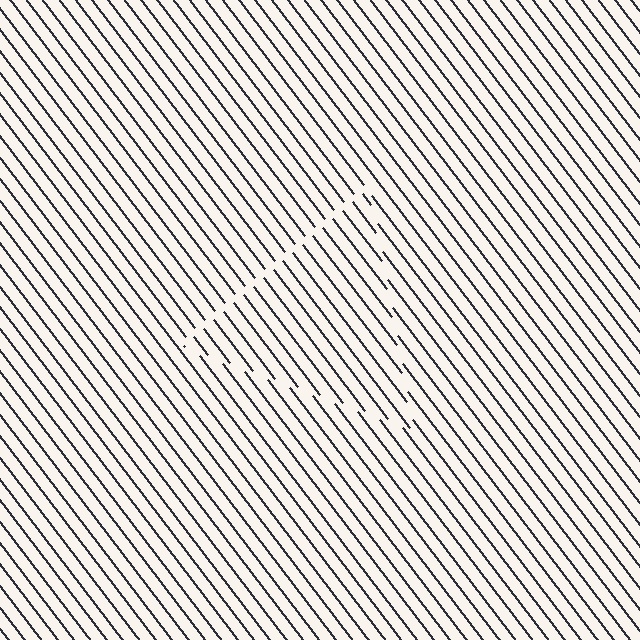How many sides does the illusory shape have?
3 sides — the line-ends trace a triangle.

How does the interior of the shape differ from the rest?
The interior of the shape contains the same grating, shifted by half a period — the contour is defined by the phase discontinuity where line-ends from the inner and outer gratings abut.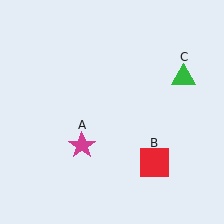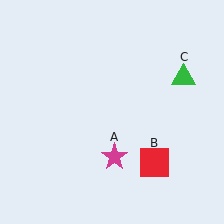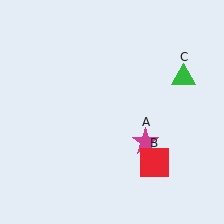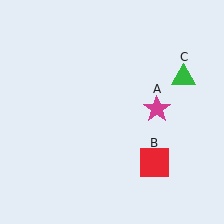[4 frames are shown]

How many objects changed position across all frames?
1 object changed position: magenta star (object A).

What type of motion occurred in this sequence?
The magenta star (object A) rotated counterclockwise around the center of the scene.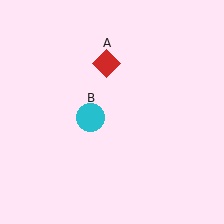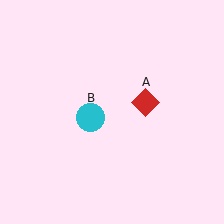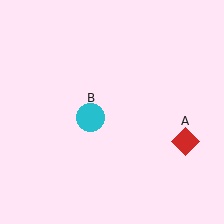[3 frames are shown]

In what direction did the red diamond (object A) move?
The red diamond (object A) moved down and to the right.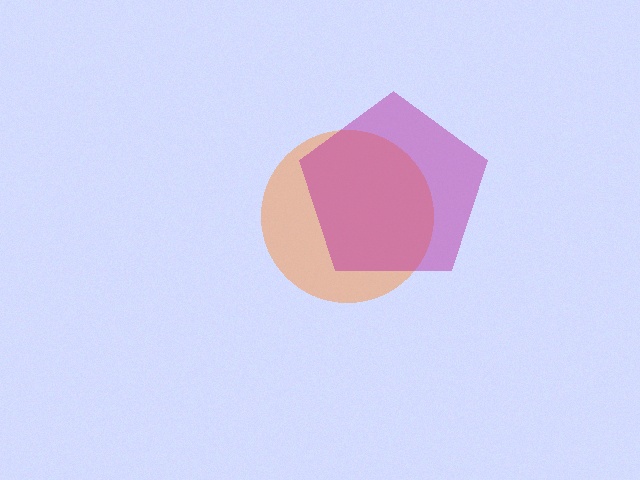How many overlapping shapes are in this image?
There are 2 overlapping shapes in the image.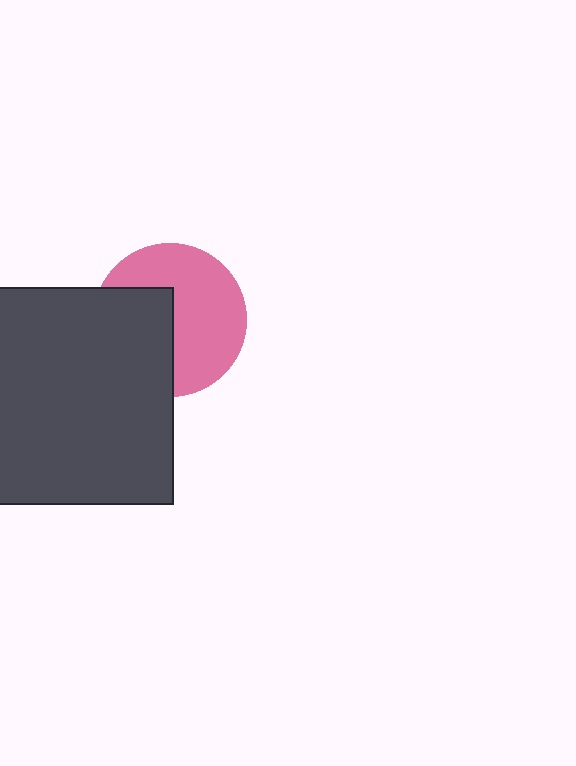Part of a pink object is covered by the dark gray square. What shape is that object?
It is a circle.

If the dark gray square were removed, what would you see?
You would see the complete pink circle.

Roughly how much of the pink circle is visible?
About half of it is visible (roughly 60%).